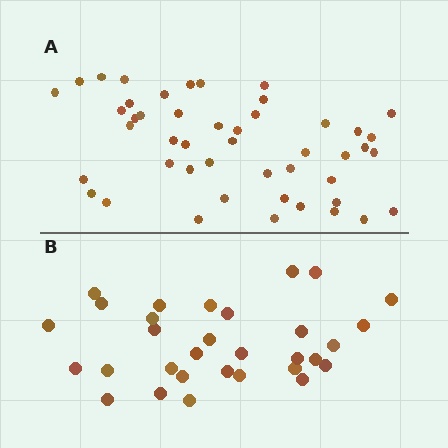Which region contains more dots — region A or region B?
Region A (the top region) has more dots.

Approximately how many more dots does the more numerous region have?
Region A has approximately 15 more dots than region B.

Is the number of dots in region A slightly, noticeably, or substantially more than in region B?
Region A has substantially more. The ratio is roughly 1.5 to 1.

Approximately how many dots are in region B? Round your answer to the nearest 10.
About 30 dots. (The exact count is 31, which rounds to 30.)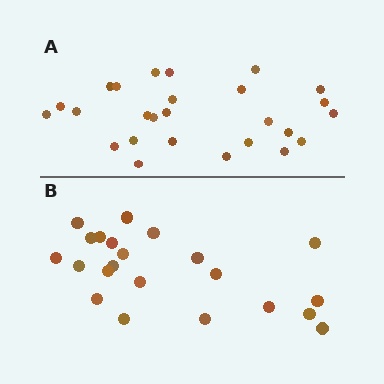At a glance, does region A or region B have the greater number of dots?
Region A (the top region) has more dots.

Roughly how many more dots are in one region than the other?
Region A has about 4 more dots than region B.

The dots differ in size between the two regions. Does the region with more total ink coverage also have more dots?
No. Region B has more total ink coverage because its dots are larger, but region A actually contains more individual dots. Total area can be misleading — the number of items is what matters here.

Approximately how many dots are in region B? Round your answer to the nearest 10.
About 20 dots. (The exact count is 22, which rounds to 20.)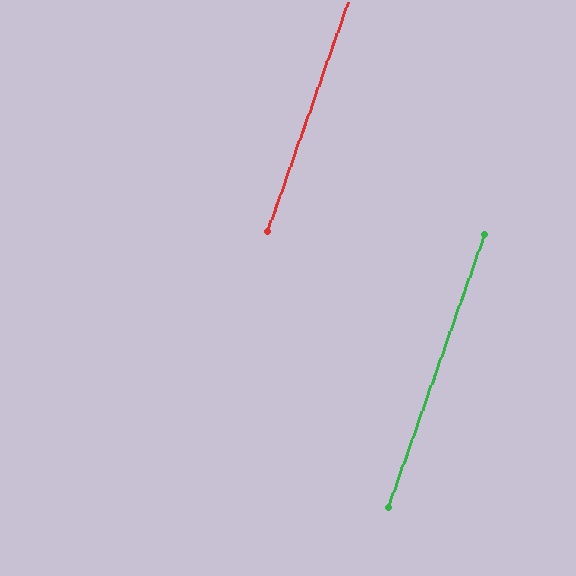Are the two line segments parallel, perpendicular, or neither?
Parallel — their directions differ by only 0.2°.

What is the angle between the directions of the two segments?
Approximately 0 degrees.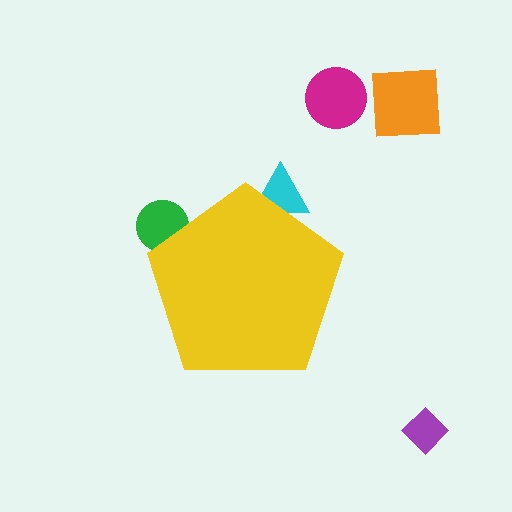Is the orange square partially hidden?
No, the orange square is fully visible.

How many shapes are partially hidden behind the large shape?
2 shapes are partially hidden.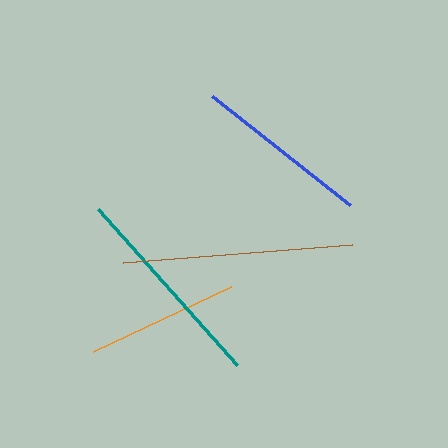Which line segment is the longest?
The brown line is the longest at approximately 230 pixels.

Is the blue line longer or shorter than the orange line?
The blue line is longer than the orange line.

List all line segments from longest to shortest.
From longest to shortest: brown, teal, blue, orange.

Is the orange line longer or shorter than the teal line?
The teal line is longer than the orange line.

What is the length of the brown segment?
The brown segment is approximately 230 pixels long.